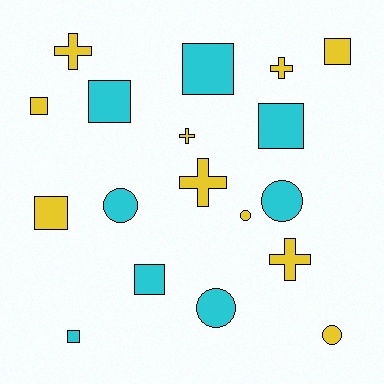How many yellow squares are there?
There are 3 yellow squares.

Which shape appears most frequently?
Square, with 8 objects.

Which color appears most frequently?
Yellow, with 10 objects.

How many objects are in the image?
There are 18 objects.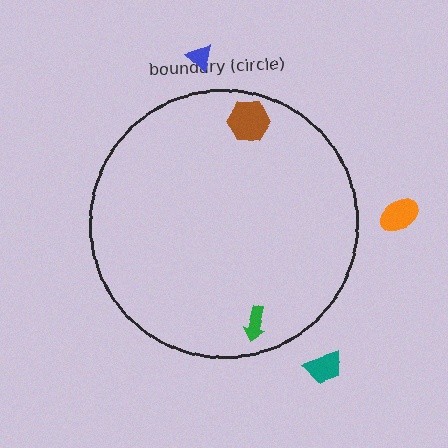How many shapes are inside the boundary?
2 inside, 3 outside.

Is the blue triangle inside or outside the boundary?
Outside.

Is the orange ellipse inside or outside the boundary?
Outside.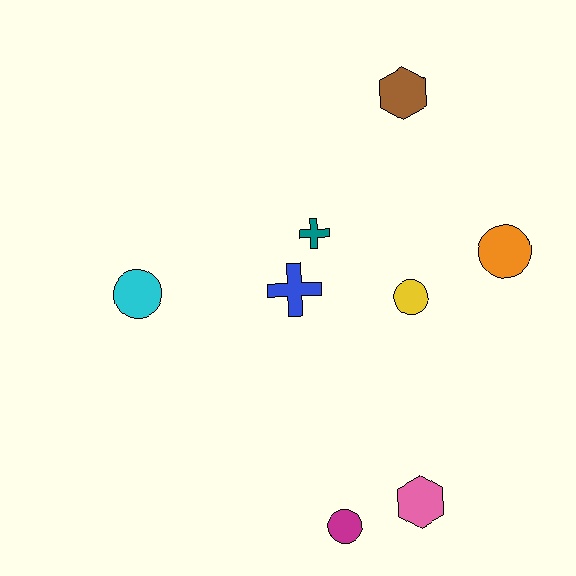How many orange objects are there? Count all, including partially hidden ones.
There is 1 orange object.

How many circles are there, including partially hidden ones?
There are 4 circles.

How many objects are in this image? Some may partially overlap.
There are 8 objects.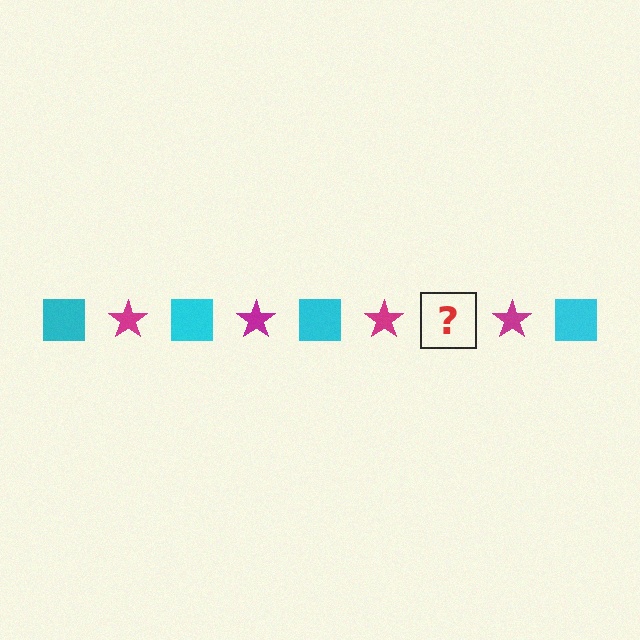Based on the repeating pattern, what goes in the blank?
The blank should be a cyan square.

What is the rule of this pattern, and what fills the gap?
The rule is that the pattern alternates between cyan square and magenta star. The gap should be filled with a cyan square.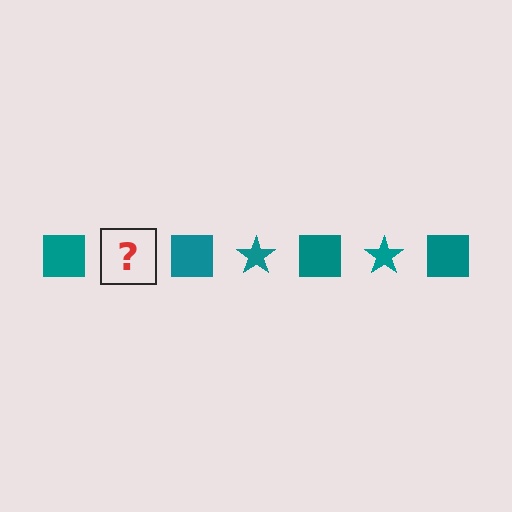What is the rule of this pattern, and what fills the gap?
The rule is that the pattern cycles through square, star shapes in teal. The gap should be filled with a teal star.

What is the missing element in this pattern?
The missing element is a teal star.